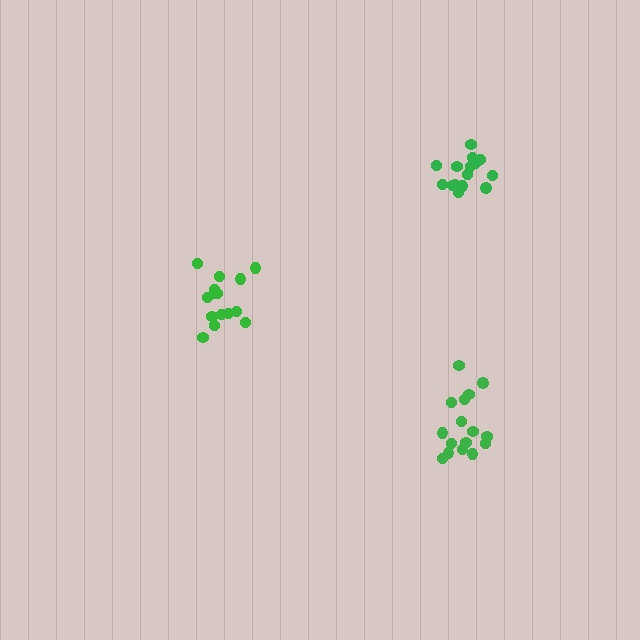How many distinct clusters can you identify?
There are 3 distinct clusters.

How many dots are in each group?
Group 1: 17 dots, Group 2: 15 dots, Group 3: 15 dots (47 total).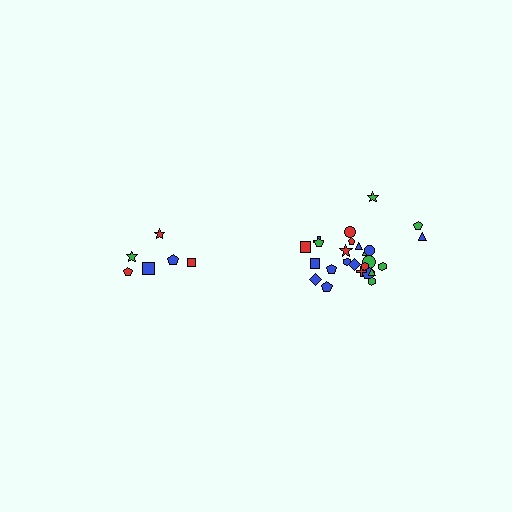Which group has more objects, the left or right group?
The right group.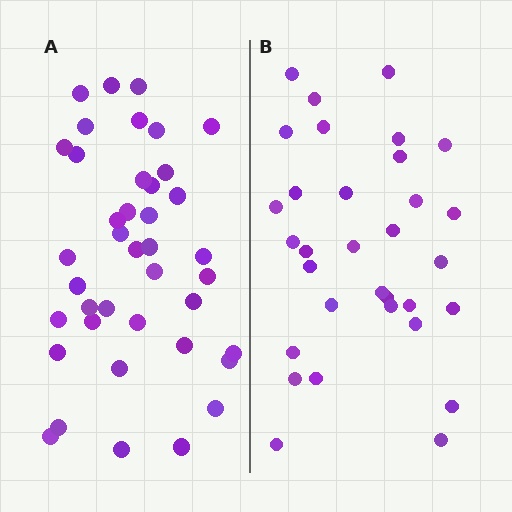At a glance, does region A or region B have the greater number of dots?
Region A (the left region) has more dots.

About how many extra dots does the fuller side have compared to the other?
Region A has roughly 8 or so more dots than region B.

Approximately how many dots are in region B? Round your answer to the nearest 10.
About 30 dots. (The exact count is 32, which rounds to 30.)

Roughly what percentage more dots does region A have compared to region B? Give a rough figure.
About 25% more.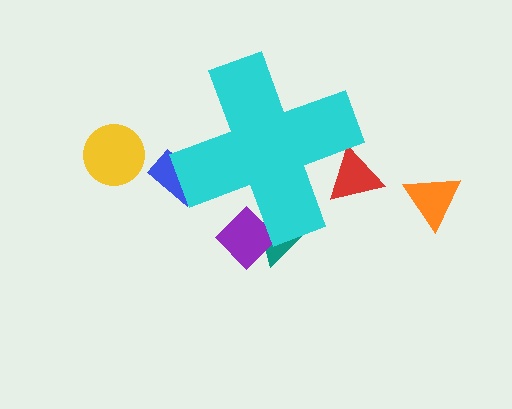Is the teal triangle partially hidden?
Yes, the teal triangle is partially hidden behind the cyan cross.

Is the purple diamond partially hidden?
Yes, the purple diamond is partially hidden behind the cyan cross.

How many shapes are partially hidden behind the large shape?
4 shapes are partially hidden.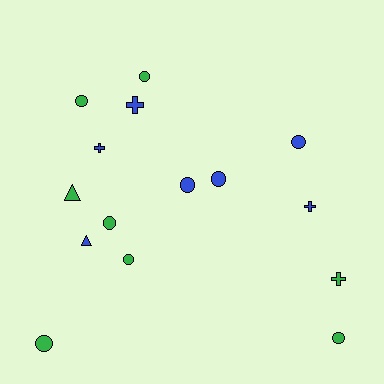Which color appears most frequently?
Green, with 8 objects.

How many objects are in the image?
There are 15 objects.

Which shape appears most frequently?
Circle, with 9 objects.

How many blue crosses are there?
There are 3 blue crosses.